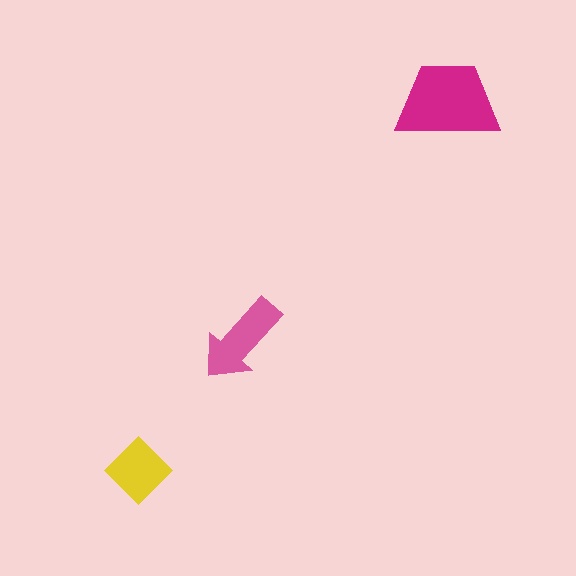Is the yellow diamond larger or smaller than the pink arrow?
Smaller.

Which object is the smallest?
The yellow diamond.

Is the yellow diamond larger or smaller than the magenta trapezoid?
Smaller.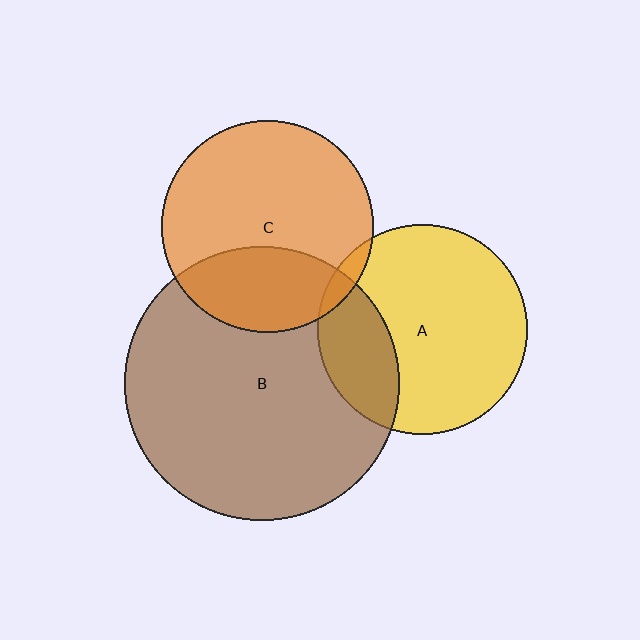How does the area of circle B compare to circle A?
Approximately 1.7 times.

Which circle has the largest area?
Circle B (brown).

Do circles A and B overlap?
Yes.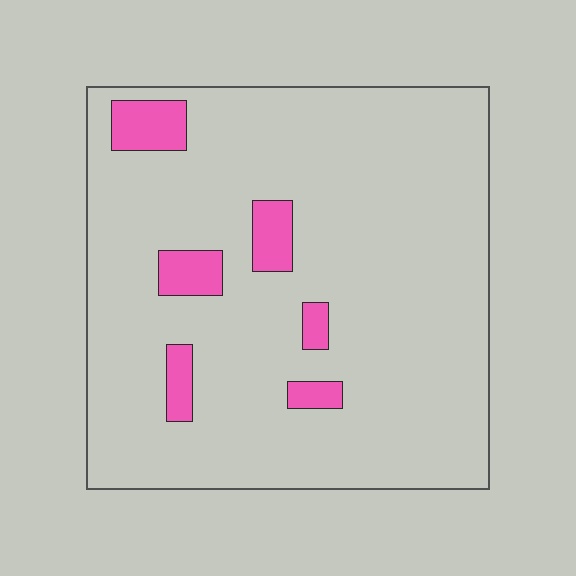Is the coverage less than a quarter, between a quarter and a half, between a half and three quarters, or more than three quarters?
Less than a quarter.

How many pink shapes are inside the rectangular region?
6.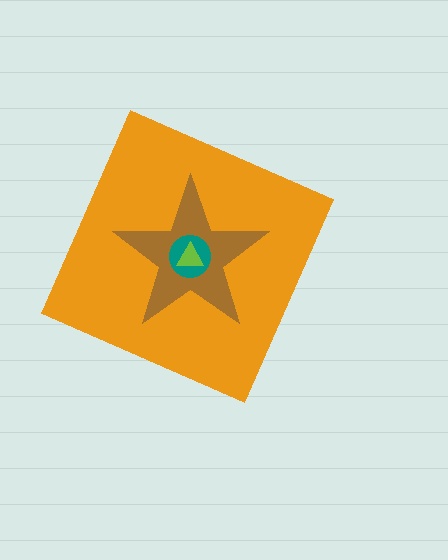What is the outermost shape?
The orange diamond.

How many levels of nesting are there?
4.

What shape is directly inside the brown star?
The teal circle.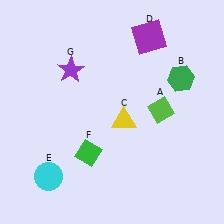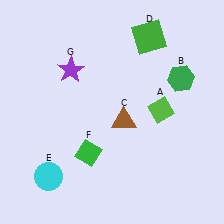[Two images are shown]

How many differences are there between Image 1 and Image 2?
There are 2 differences between the two images.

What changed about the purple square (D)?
In Image 1, D is purple. In Image 2, it changed to green.